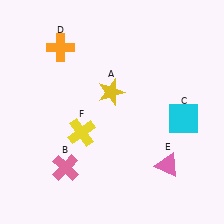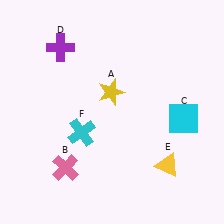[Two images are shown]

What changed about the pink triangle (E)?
In Image 1, E is pink. In Image 2, it changed to yellow.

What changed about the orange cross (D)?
In Image 1, D is orange. In Image 2, it changed to purple.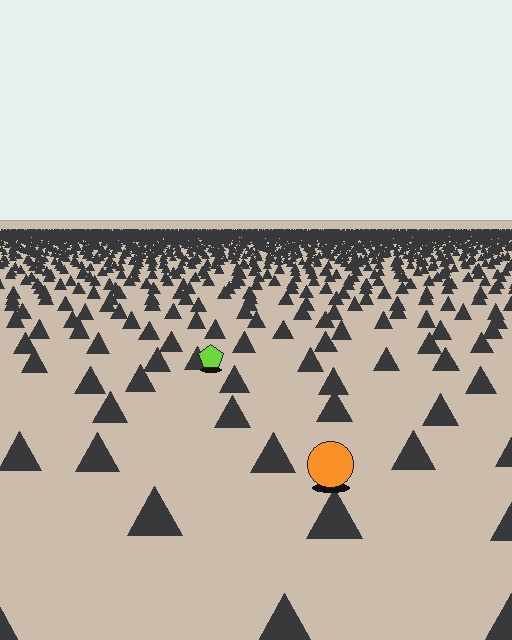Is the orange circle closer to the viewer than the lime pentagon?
Yes. The orange circle is closer — you can tell from the texture gradient: the ground texture is coarser near it.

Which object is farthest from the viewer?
The lime pentagon is farthest from the viewer. It appears smaller and the ground texture around it is denser.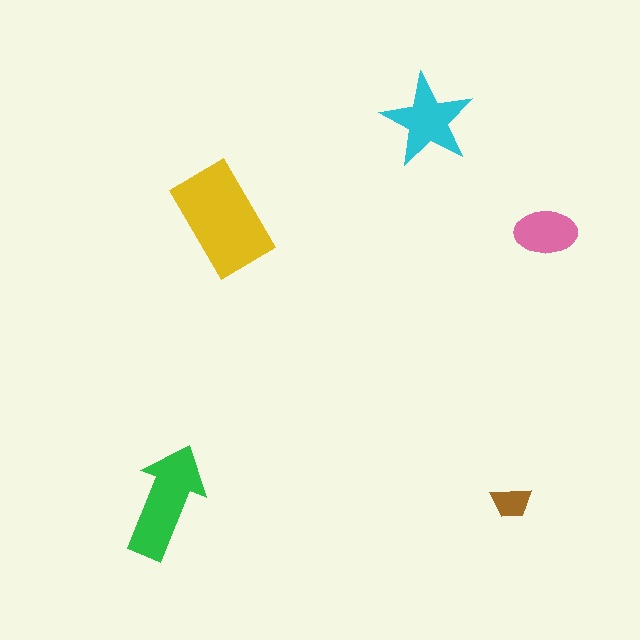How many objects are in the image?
There are 5 objects in the image.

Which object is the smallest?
The brown trapezoid.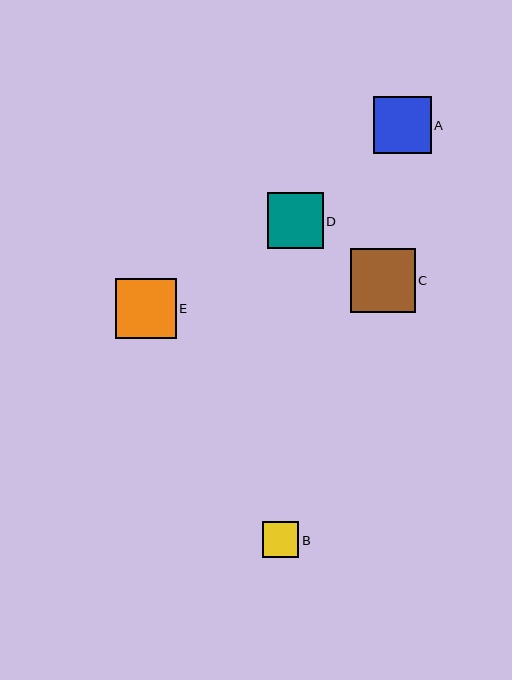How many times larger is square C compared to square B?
Square C is approximately 1.8 times the size of square B.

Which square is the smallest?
Square B is the smallest with a size of approximately 36 pixels.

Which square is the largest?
Square C is the largest with a size of approximately 64 pixels.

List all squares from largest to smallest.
From largest to smallest: C, E, A, D, B.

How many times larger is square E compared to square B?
Square E is approximately 1.7 times the size of square B.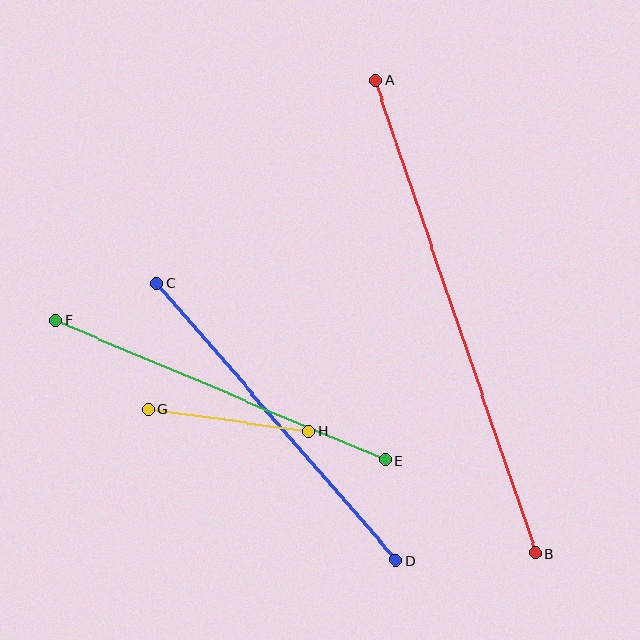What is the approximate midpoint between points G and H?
The midpoint is at approximately (229, 420) pixels.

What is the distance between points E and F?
The distance is approximately 358 pixels.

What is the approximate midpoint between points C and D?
The midpoint is at approximately (276, 422) pixels.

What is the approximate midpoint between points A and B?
The midpoint is at approximately (456, 317) pixels.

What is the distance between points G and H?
The distance is approximately 162 pixels.